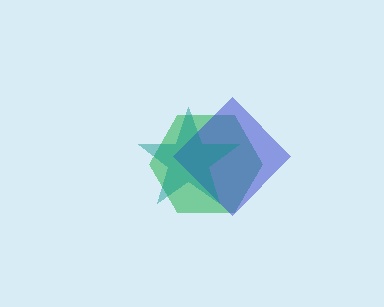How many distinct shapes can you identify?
There are 3 distinct shapes: a green hexagon, a blue diamond, a teal star.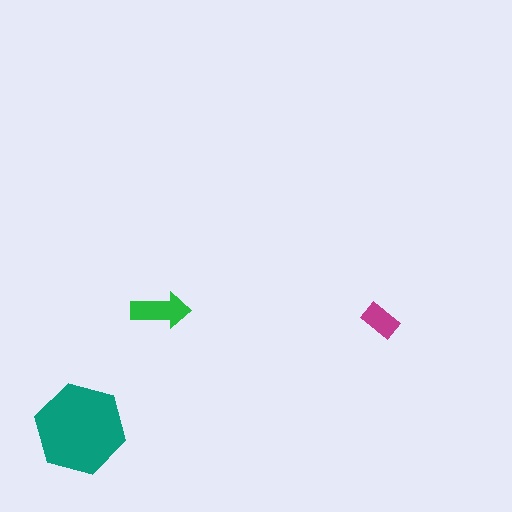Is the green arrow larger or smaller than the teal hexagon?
Smaller.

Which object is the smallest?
The magenta rectangle.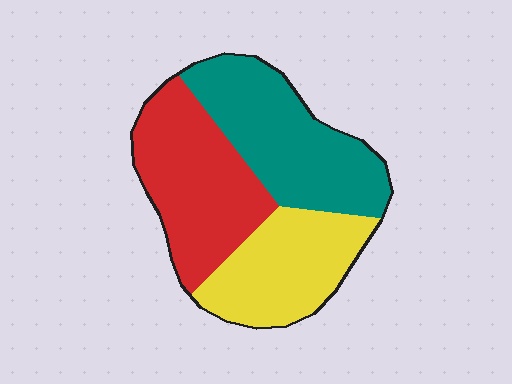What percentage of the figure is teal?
Teal takes up about three eighths (3/8) of the figure.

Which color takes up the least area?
Yellow, at roughly 30%.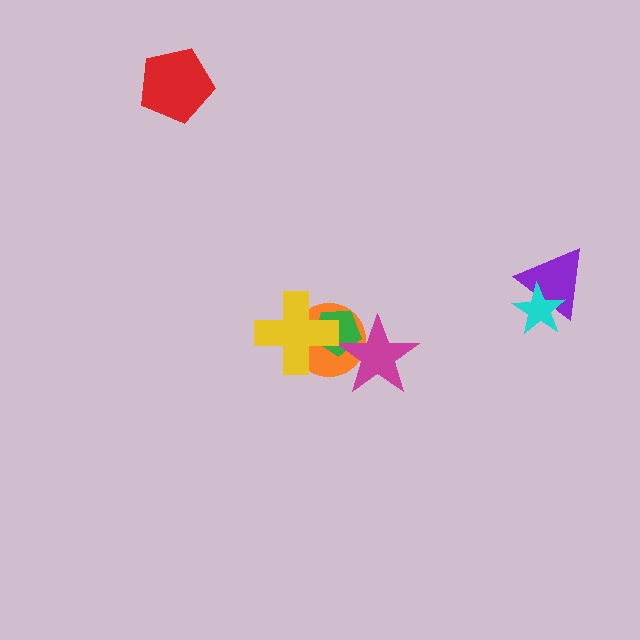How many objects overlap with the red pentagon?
0 objects overlap with the red pentagon.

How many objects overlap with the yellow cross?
2 objects overlap with the yellow cross.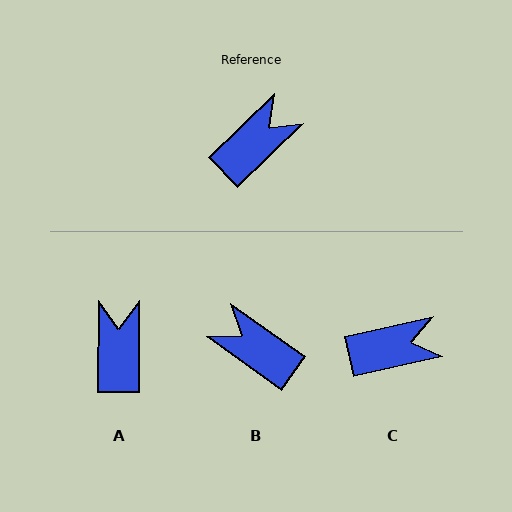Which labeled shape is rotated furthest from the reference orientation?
B, about 100 degrees away.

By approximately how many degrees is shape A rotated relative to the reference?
Approximately 46 degrees counter-clockwise.